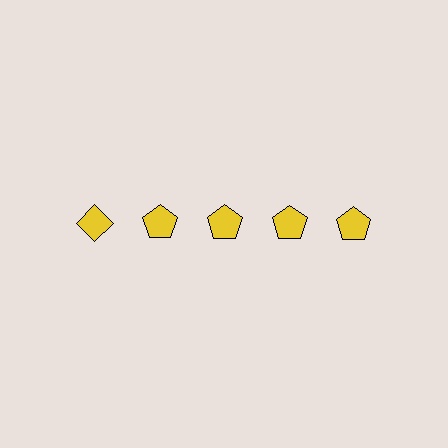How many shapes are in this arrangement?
There are 5 shapes arranged in a grid pattern.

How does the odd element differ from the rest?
It has a different shape: diamond instead of pentagon.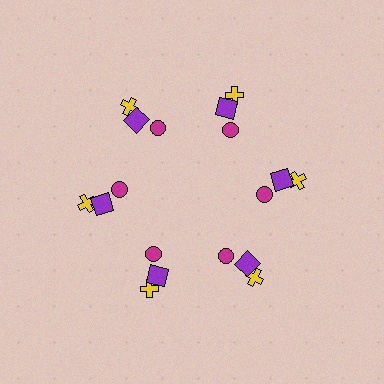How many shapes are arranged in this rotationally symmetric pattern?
There are 18 shapes, arranged in 6 groups of 3.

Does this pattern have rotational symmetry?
Yes, this pattern has 6-fold rotational symmetry. It looks the same after rotating 60 degrees around the center.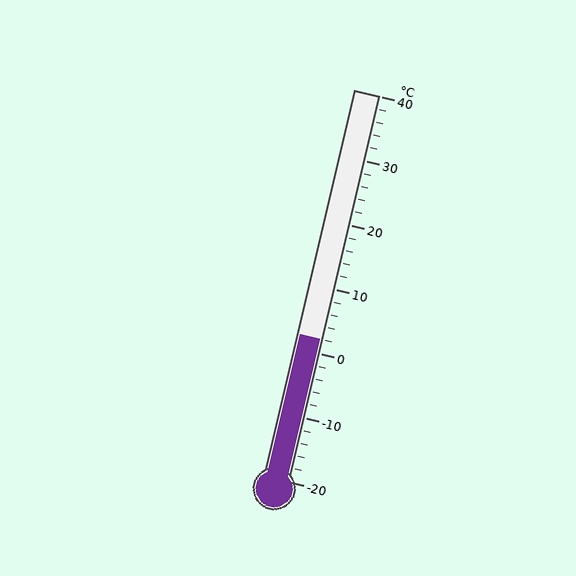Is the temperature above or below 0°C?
The temperature is above 0°C.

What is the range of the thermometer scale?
The thermometer scale ranges from -20°C to 40°C.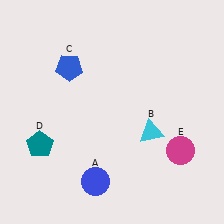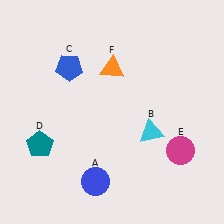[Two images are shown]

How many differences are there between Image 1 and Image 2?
There is 1 difference between the two images.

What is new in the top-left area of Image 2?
An orange triangle (F) was added in the top-left area of Image 2.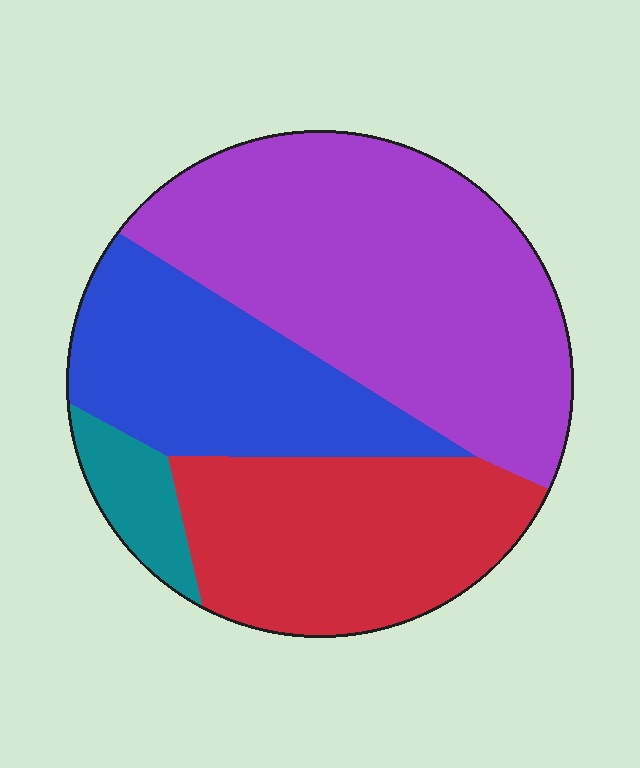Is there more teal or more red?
Red.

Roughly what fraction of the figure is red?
Red takes up about one quarter (1/4) of the figure.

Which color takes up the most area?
Purple, at roughly 45%.